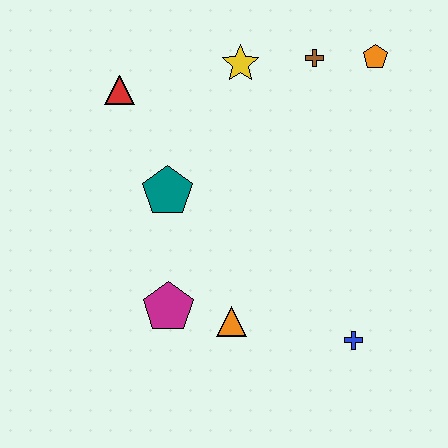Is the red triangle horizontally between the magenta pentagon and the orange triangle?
No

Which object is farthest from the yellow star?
The blue cross is farthest from the yellow star.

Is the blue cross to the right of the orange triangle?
Yes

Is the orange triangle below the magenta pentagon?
Yes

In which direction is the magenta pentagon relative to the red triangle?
The magenta pentagon is below the red triangle.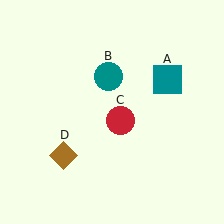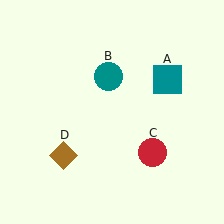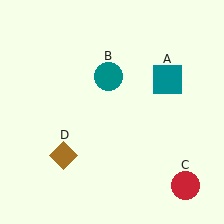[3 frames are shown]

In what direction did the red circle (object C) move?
The red circle (object C) moved down and to the right.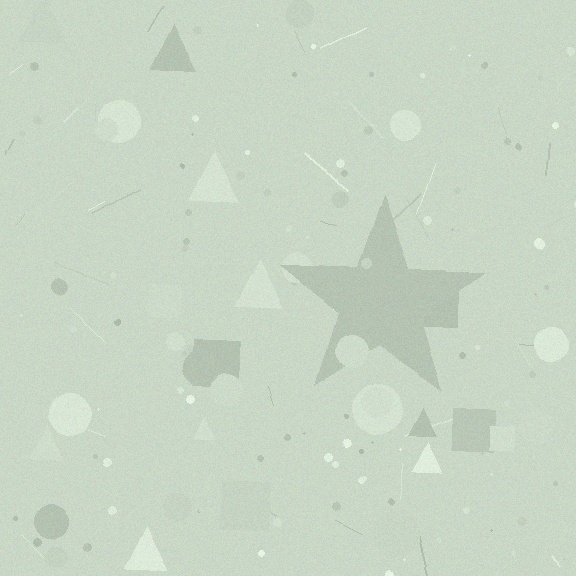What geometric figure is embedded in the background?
A star is embedded in the background.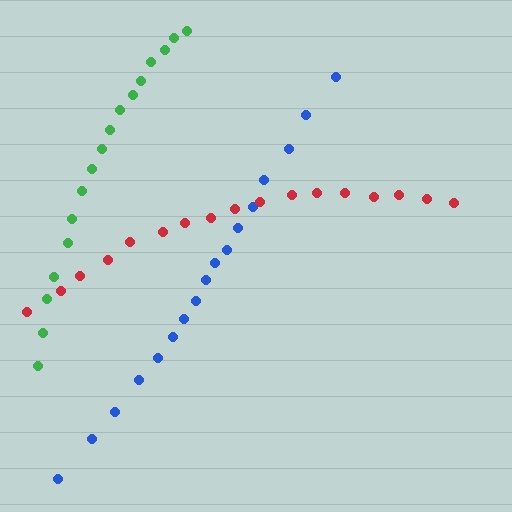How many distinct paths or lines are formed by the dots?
There are 3 distinct paths.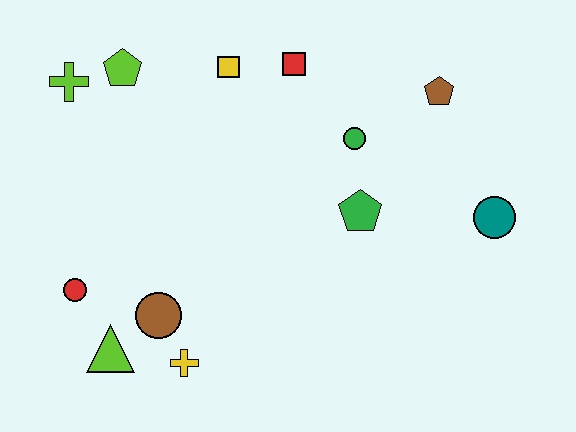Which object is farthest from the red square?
The lime triangle is farthest from the red square.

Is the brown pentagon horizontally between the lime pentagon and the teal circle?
Yes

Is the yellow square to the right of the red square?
No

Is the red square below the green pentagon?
No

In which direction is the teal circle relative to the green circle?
The teal circle is to the right of the green circle.